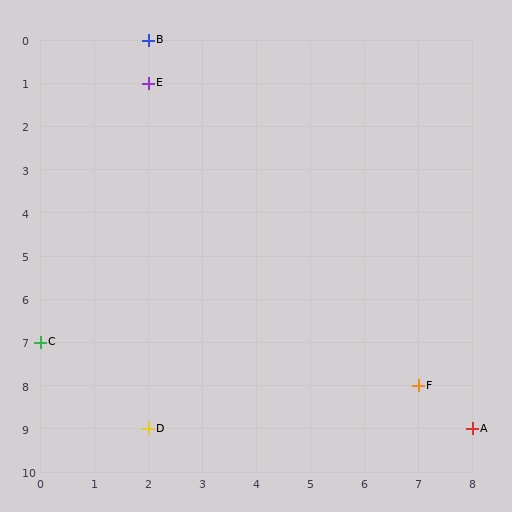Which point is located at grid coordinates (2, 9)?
Point D is at (2, 9).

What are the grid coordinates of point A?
Point A is at grid coordinates (8, 9).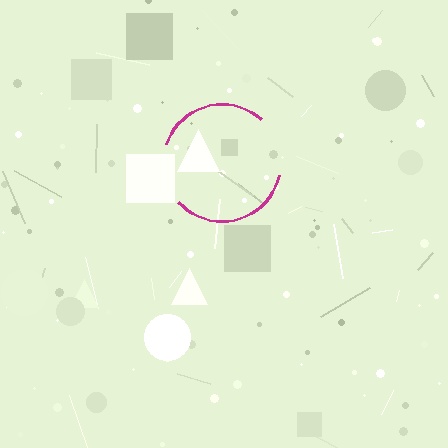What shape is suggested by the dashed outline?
The dashed outline suggests a circle.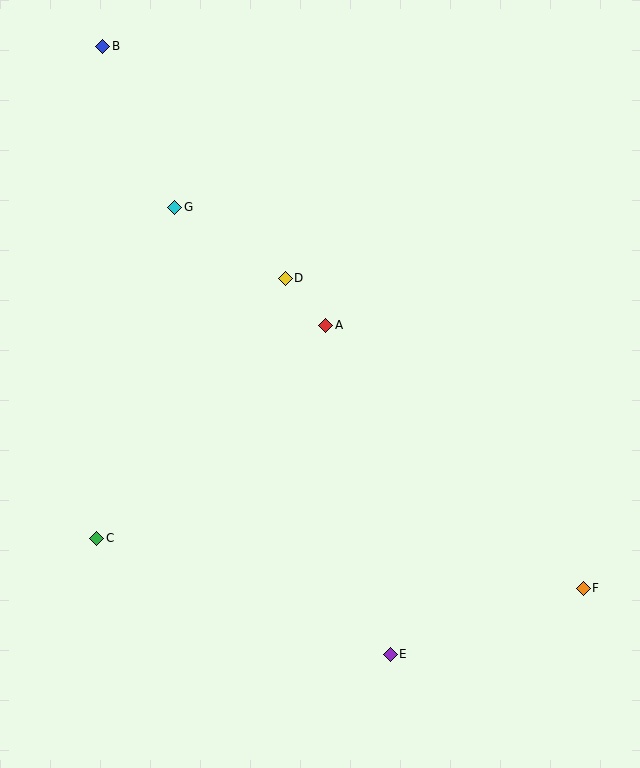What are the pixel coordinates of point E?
Point E is at (390, 654).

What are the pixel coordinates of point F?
Point F is at (583, 588).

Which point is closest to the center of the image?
Point A at (326, 325) is closest to the center.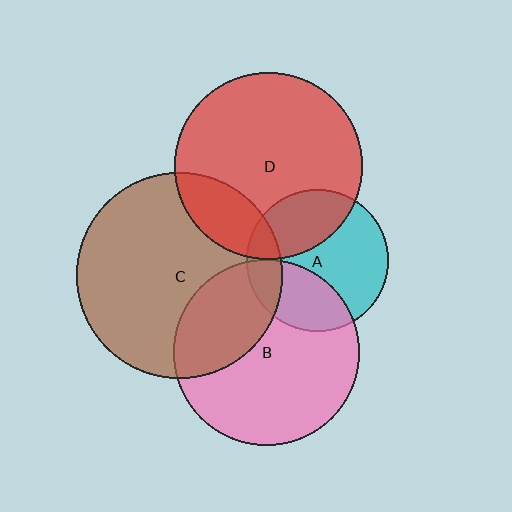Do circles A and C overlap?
Yes.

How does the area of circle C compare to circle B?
Approximately 1.2 times.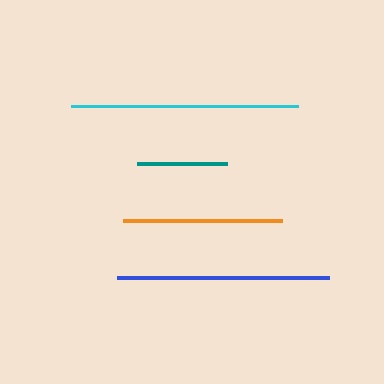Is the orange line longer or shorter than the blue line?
The blue line is longer than the orange line.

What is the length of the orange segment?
The orange segment is approximately 159 pixels long.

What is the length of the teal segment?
The teal segment is approximately 89 pixels long.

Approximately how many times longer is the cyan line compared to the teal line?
The cyan line is approximately 2.5 times the length of the teal line.